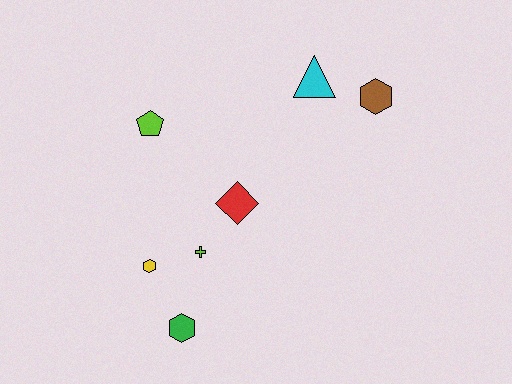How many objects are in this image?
There are 7 objects.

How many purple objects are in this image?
There are no purple objects.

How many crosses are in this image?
There is 1 cross.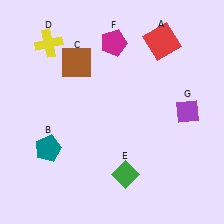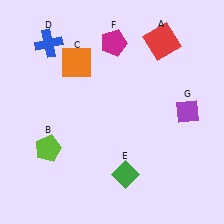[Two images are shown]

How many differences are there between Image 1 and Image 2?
There are 3 differences between the two images.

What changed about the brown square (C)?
In Image 1, C is brown. In Image 2, it changed to orange.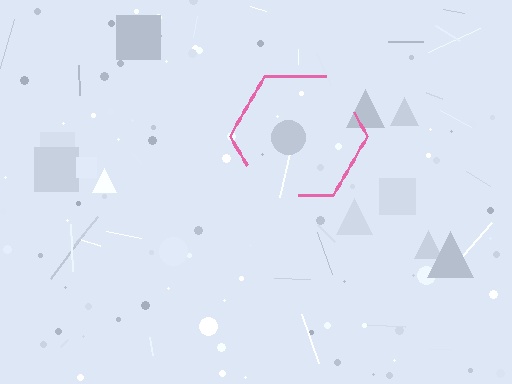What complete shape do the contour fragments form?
The contour fragments form a hexagon.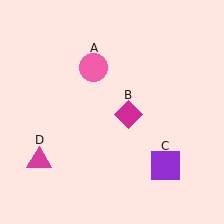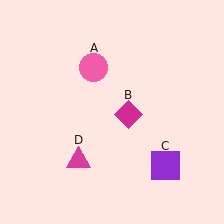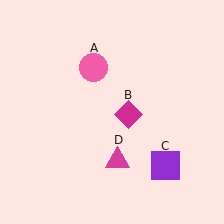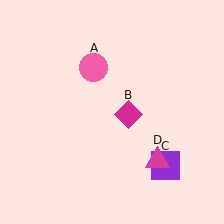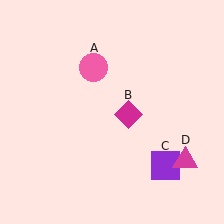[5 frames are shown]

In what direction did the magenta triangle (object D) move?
The magenta triangle (object D) moved right.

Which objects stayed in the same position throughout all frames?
Pink circle (object A) and magenta diamond (object B) and purple square (object C) remained stationary.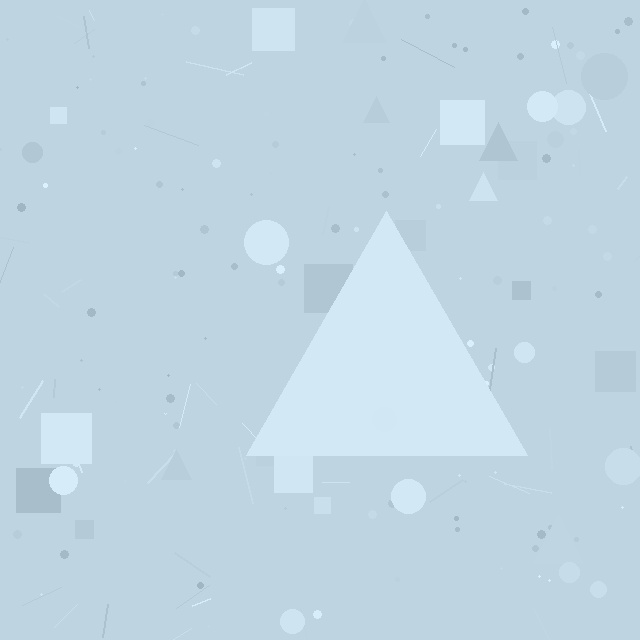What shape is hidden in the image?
A triangle is hidden in the image.